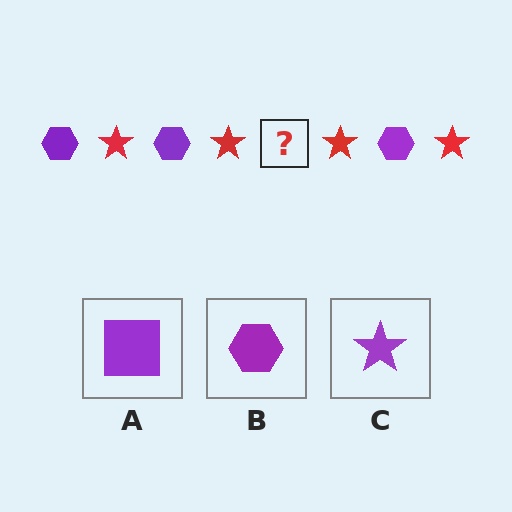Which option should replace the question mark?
Option B.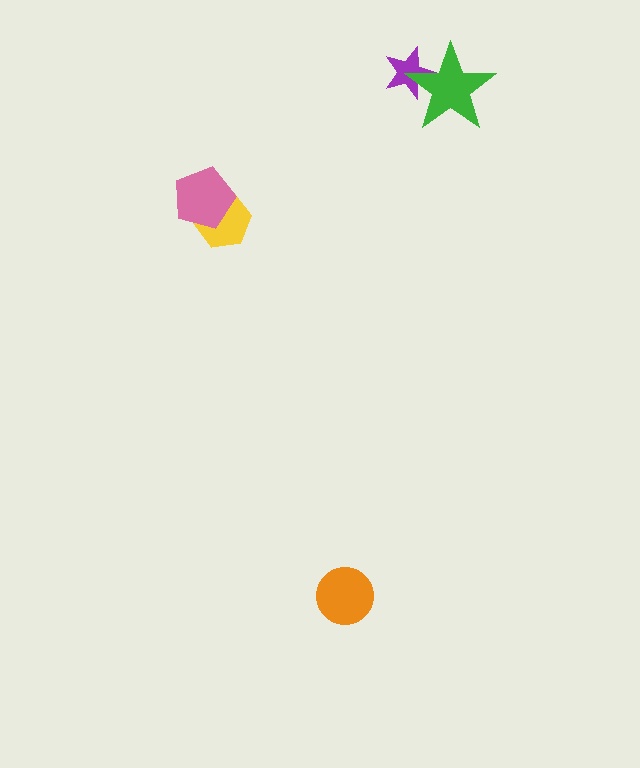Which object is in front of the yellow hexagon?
The pink pentagon is in front of the yellow hexagon.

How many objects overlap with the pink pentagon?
1 object overlaps with the pink pentagon.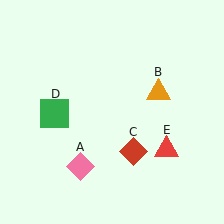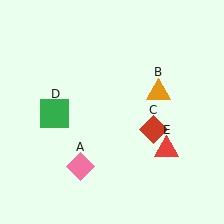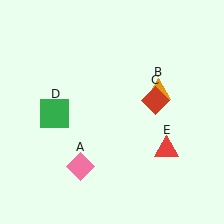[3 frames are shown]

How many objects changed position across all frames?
1 object changed position: red diamond (object C).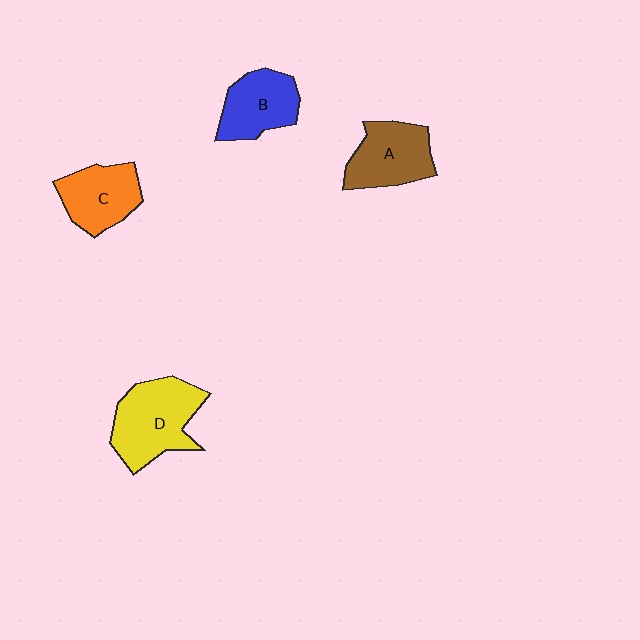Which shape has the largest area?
Shape D (yellow).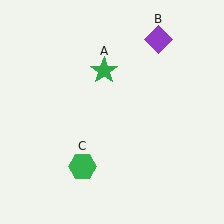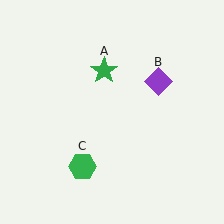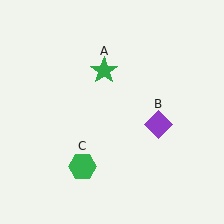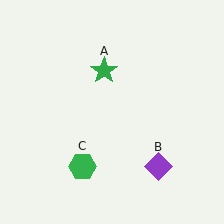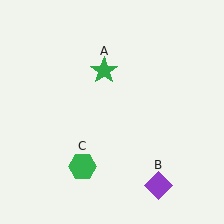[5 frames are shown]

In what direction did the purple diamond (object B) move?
The purple diamond (object B) moved down.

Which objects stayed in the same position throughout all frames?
Green star (object A) and green hexagon (object C) remained stationary.